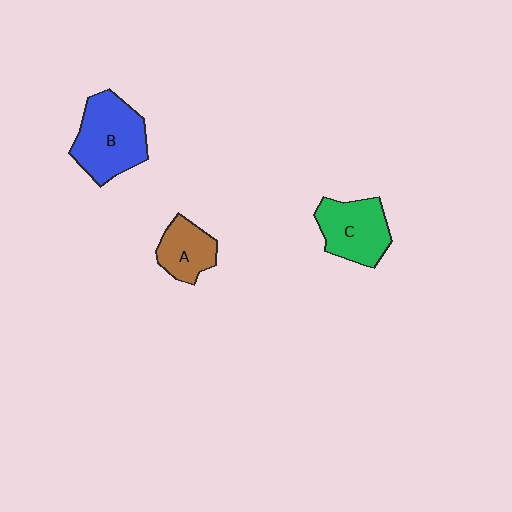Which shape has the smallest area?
Shape A (brown).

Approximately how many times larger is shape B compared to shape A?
Approximately 1.7 times.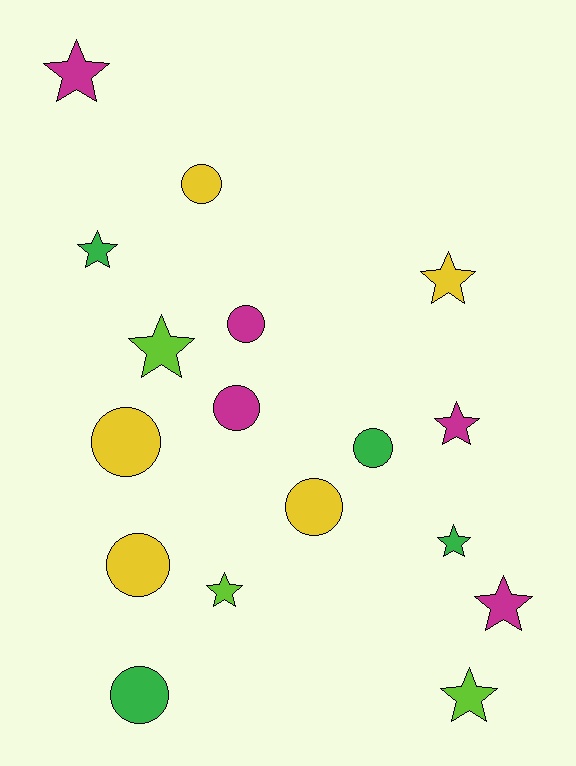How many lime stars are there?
There are 3 lime stars.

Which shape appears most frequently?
Star, with 9 objects.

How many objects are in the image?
There are 17 objects.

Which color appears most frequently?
Yellow, with 5 objects.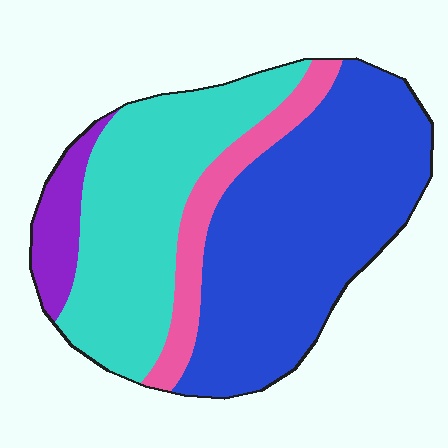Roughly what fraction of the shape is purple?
Purple takes up less than a quarter of the shape.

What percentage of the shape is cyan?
Cyan takes up about one third (1/3) of the shape.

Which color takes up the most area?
Blue, at roughly 50%.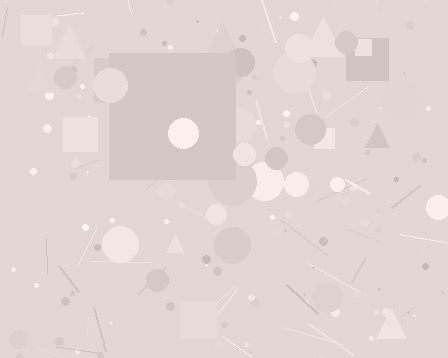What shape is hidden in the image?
A square is hidden in the image.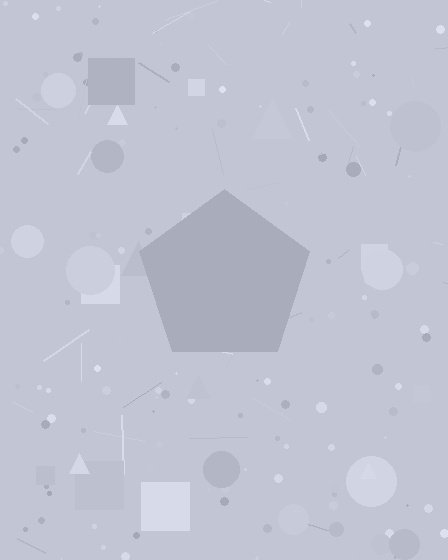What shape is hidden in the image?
A pentagon is hidden in the image.